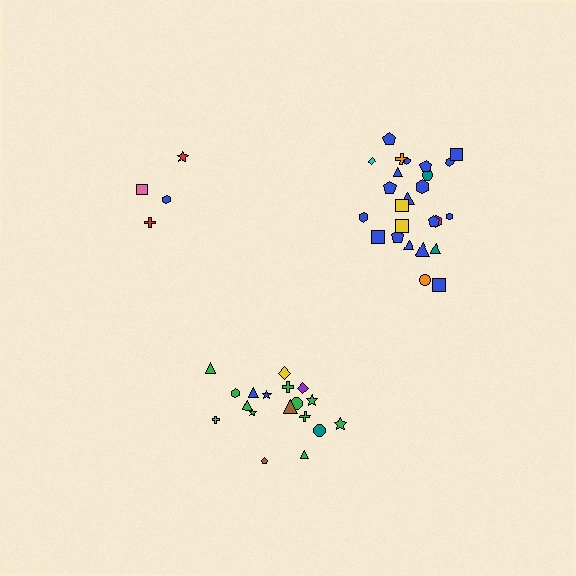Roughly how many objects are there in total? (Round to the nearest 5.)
Roughly 45 objects in total.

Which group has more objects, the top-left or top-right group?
The top-right group.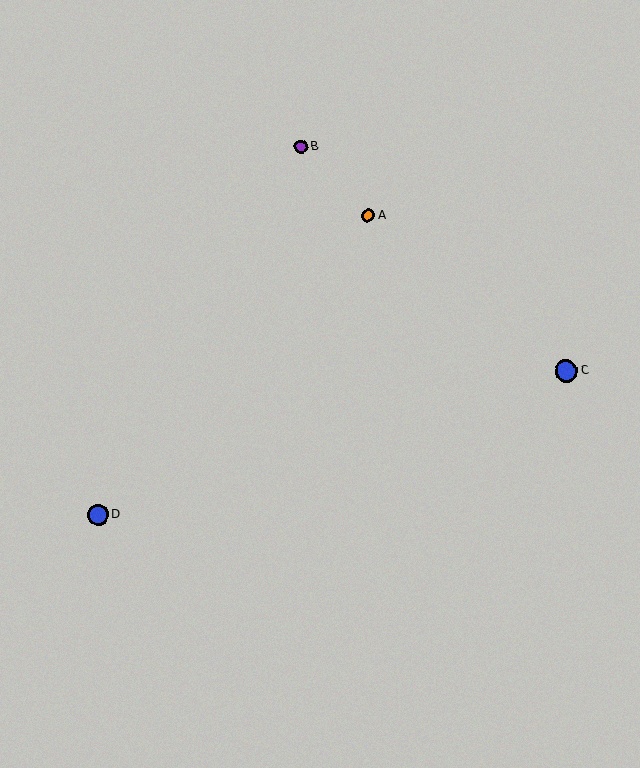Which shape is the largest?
The blue circle (labeled C) is the largest.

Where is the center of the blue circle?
The center of the blue circle is at (98, 515).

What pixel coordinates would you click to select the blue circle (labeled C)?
Click at (567, 371) to select the blue circle C.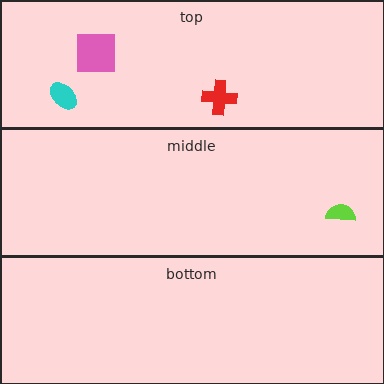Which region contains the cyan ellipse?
The top region.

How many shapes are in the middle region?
1.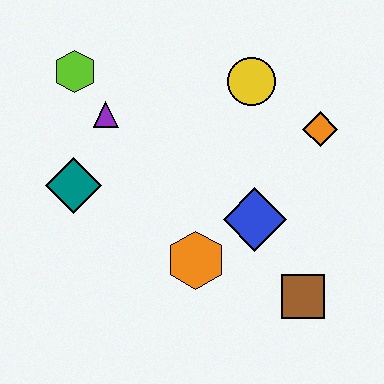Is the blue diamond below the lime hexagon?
Yes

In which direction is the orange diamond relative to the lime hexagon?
The orange diamond is to the right of the lime hexagon.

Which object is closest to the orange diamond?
The yellow circle is closest to the orange diamond.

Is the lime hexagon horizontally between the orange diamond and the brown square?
No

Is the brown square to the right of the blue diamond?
Yes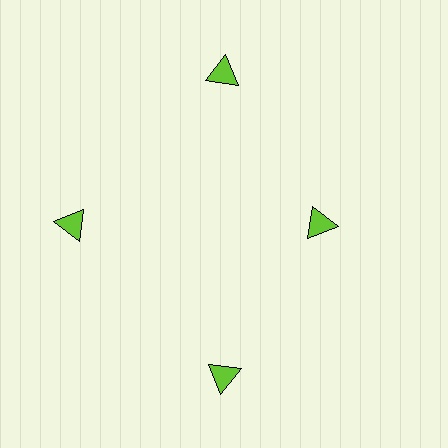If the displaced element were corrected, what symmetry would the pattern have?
It would have 4-fold rotational symmetry — the pattern would map onto itself every 90 degrees.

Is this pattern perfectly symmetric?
No. The 4 lime triangles are arranged in a ring, but one element near the 3 o'clock position is pulled inward toward the center, breaking the 4-fold rotational symmetry.